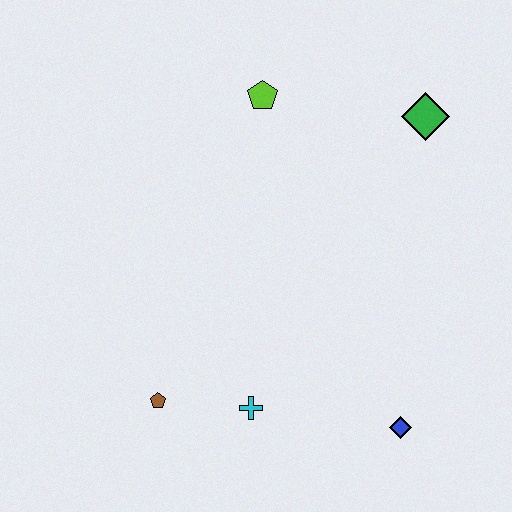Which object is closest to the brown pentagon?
The cyan cross is closest to the brown pentagon.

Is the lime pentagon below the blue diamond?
No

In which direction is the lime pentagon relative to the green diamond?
The lime pentagon is to the left of the green diamond.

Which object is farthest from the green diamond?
The brown pentagon is farthest from the green diamond.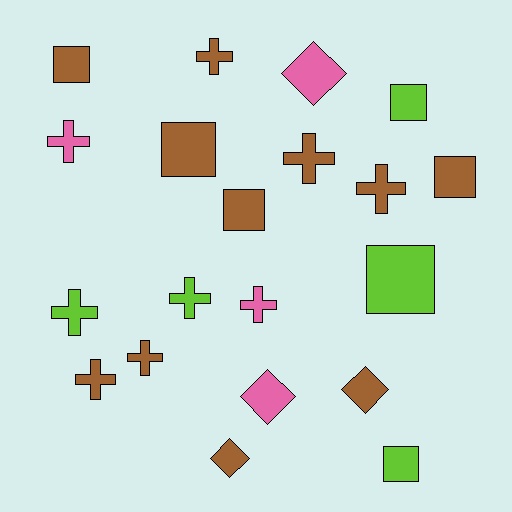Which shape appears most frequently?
Cross, with 9 objects.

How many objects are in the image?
There are 20 objects.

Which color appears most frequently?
Brown, with 11 objects.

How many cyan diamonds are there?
There are no cyan diamonds.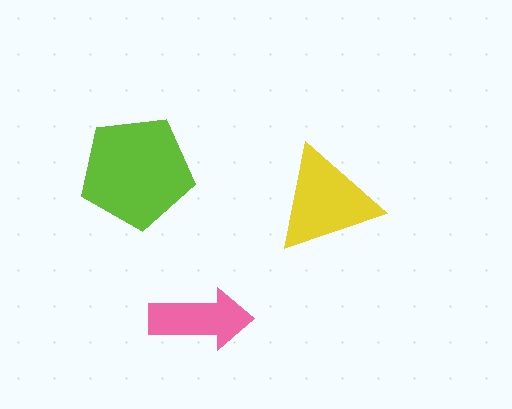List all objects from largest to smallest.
The lime pentagon, the yellow triangle, the pink arrow.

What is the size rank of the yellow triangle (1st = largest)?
2nd.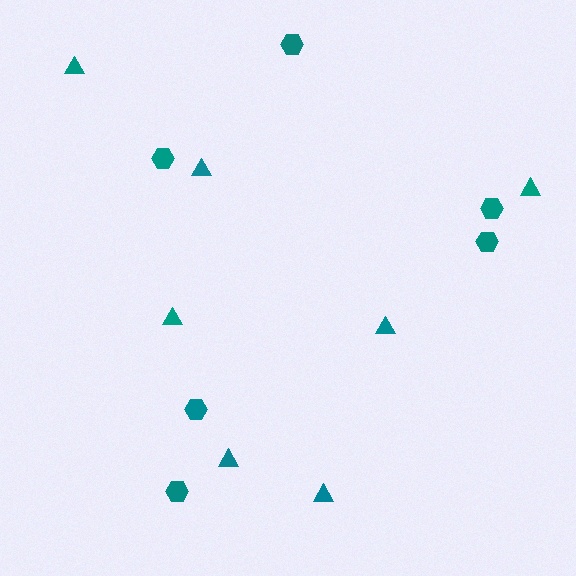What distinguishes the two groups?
There are 2 groups: one group of triangles (7) and one group of hexagons (6).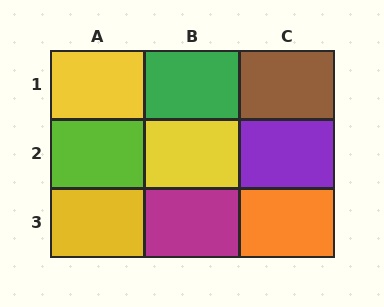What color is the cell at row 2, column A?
Lime.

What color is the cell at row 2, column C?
Purple.